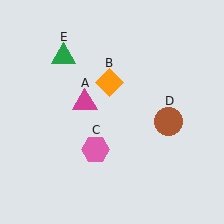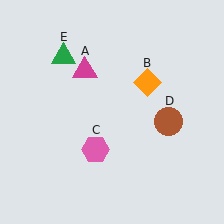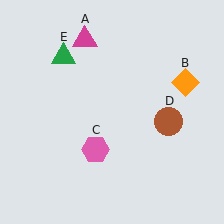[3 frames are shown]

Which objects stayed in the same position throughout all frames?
Pink hexagon (object C) and brown circle (object D) and green triangle (object E) remained stationary.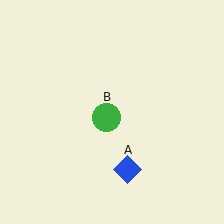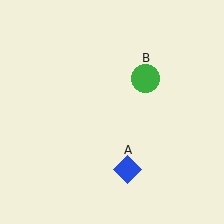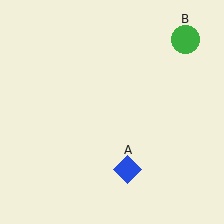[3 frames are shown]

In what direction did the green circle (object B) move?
The green circle (object B) moved up and to the right.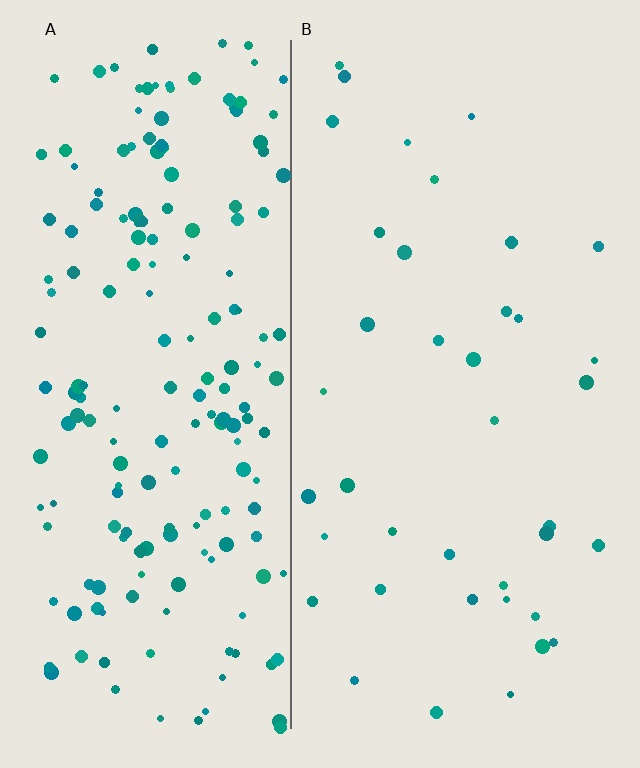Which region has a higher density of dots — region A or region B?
A (the left).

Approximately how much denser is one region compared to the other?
Approximately 4.9× — region A over region B.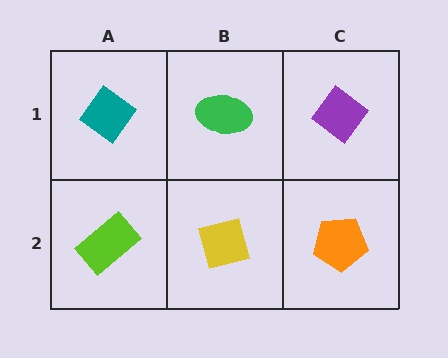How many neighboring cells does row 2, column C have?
2.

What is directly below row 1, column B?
A yellow square.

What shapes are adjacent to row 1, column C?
An orange pentagon (row 2, column C), a green ellipse (row 1, column B).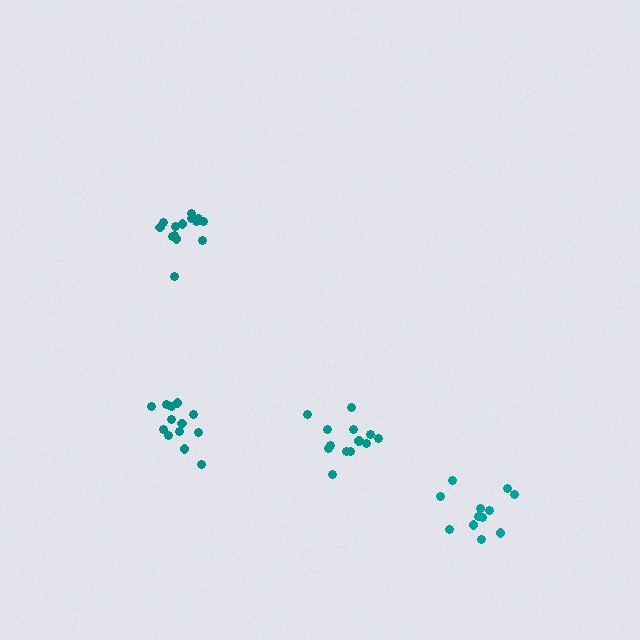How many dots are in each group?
Group 1: 12 dots, Group 2: 13 dots, Group 3: 14 dots, Group 4: 13 dots (52 total).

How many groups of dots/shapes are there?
There are 4 groups.